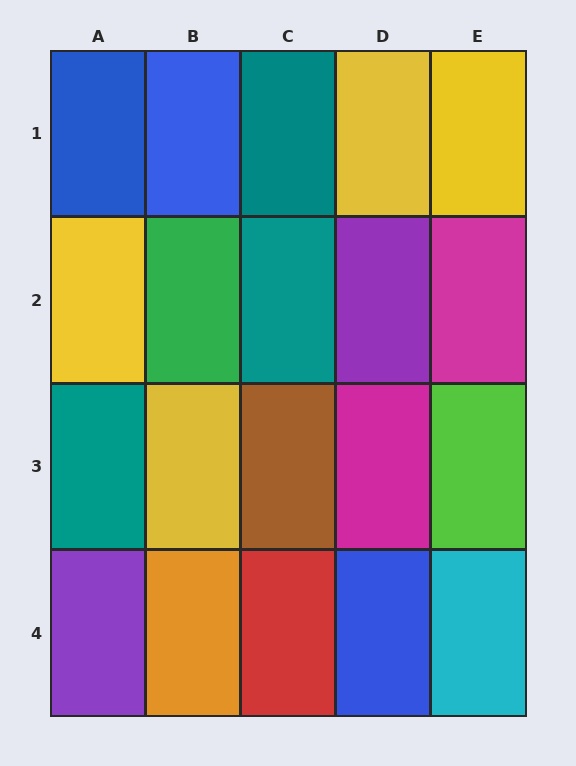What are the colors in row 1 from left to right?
Blue, blue, teal, yellow, yellow.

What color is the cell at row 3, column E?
Lime.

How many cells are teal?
3 cells are teal.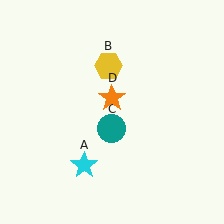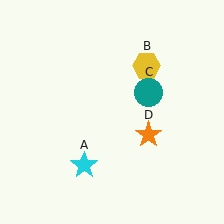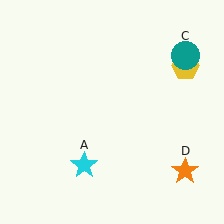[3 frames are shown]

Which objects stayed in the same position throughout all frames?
Cyan star (object A) remained stationary.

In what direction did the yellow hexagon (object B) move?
The yellow hexagon (object B) moved right.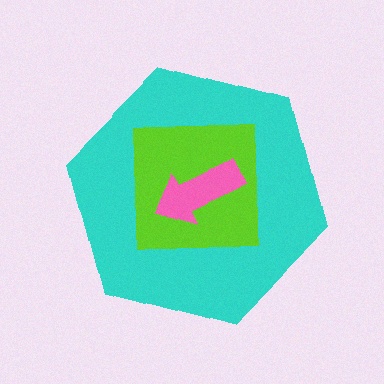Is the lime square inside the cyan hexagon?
Yes.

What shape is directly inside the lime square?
The pink arrow.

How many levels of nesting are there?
3.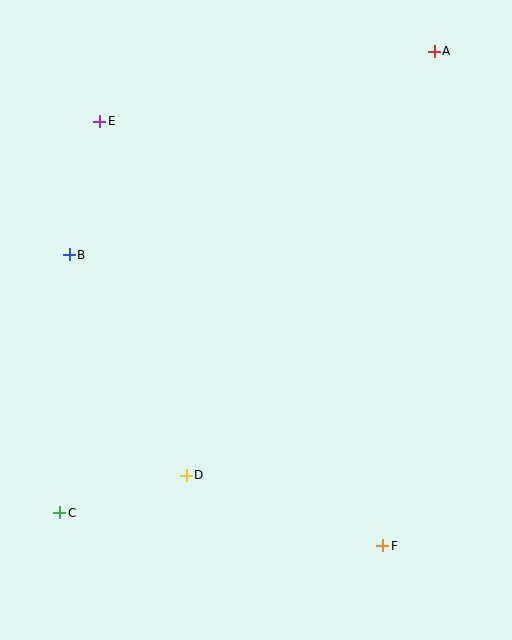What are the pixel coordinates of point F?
Point F is at (383, 546).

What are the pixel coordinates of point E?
Point E is at (100, 121).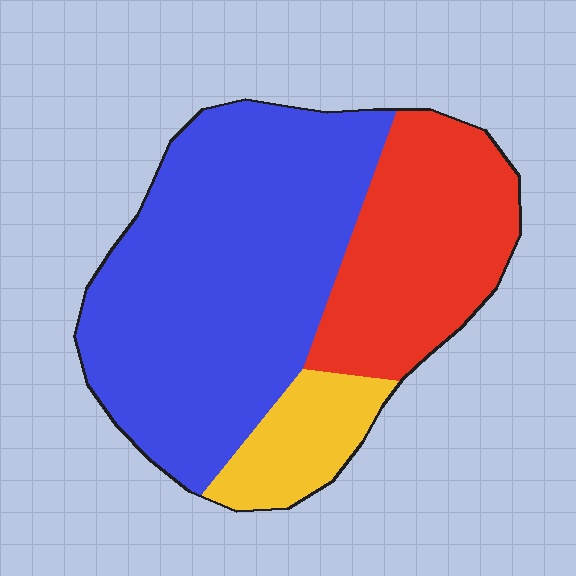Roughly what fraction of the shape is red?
Red covers about 30% of the shape.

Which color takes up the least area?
Yellow, at roughly 10%.